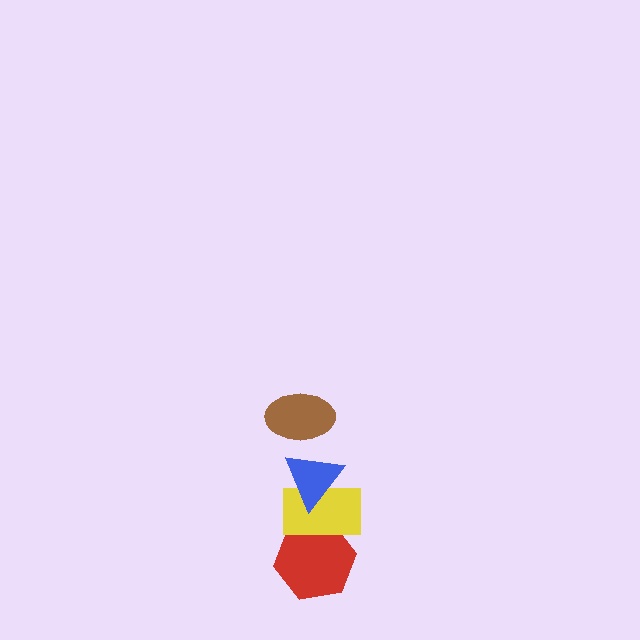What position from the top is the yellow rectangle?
The yellow rectangle is 3rd from the top.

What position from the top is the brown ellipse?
The brown ellipse is 1st from the top.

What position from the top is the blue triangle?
The blue triangle is 2nd from the top.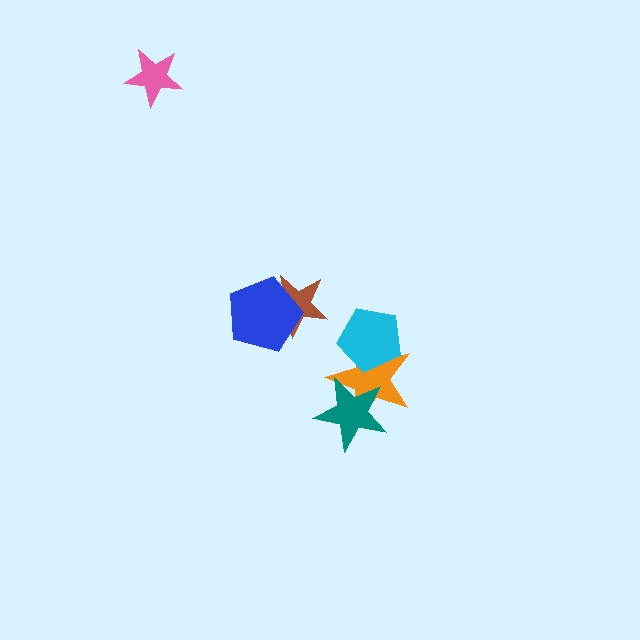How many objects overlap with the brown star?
1 object overlaps with the brown star.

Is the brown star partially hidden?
Yes, it is partially covered by another shape.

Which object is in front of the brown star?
The blue pentagon is in front of the brown star.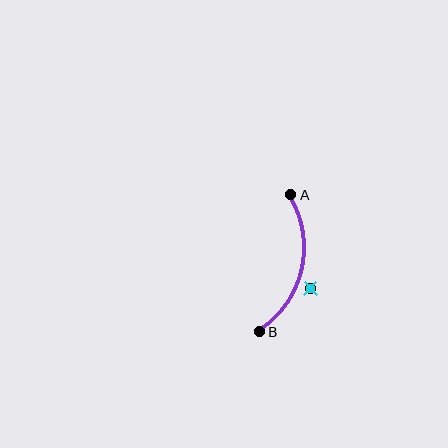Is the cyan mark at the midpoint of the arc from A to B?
No — the cyan mark does not lie on the arc at all. It sits slightly outside the curve.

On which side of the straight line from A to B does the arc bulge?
The arc bulges to the right of the straight line connecting A and B.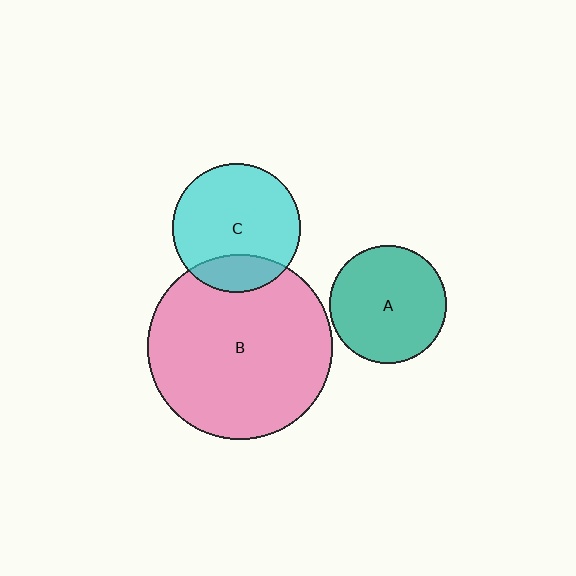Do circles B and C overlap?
Yes.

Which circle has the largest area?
Circle B (pink).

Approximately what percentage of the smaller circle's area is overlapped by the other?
Approximately 20%.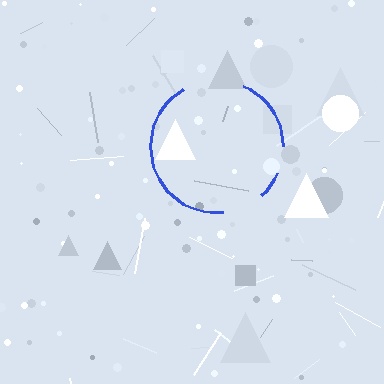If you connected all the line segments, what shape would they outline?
They would outline a circle.